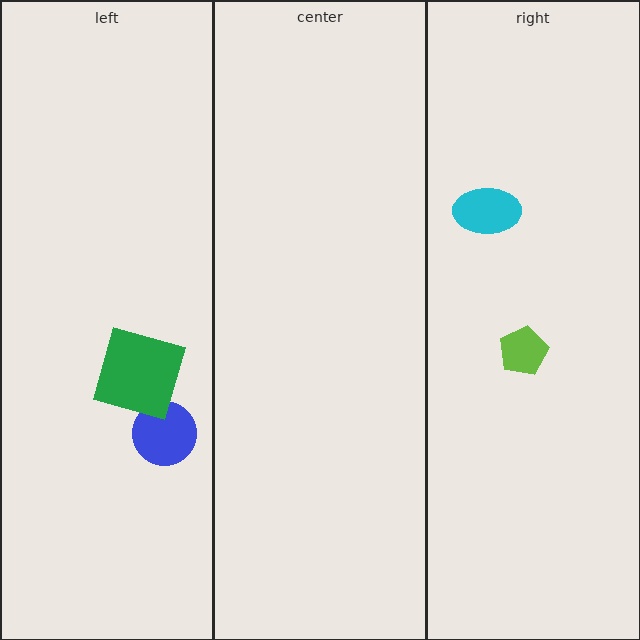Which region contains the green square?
The left region.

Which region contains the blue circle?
The left region.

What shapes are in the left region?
The blue circle, the green square.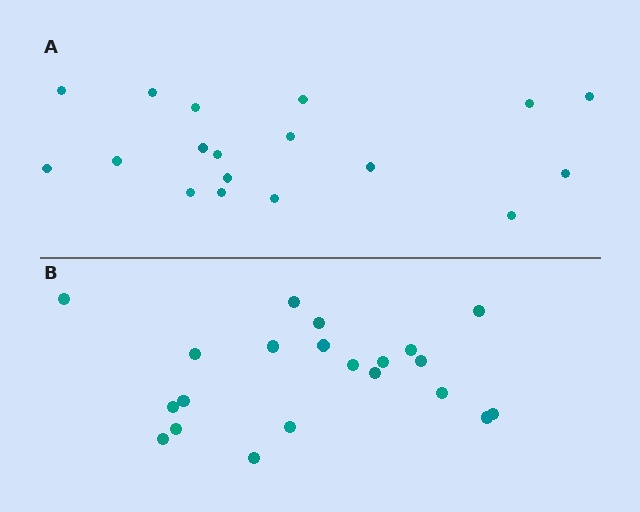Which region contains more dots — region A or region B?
Region B (the bottom region) has more dots.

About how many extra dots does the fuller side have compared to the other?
Region B has just a few more — roughly 2 or 3 more dots than region A.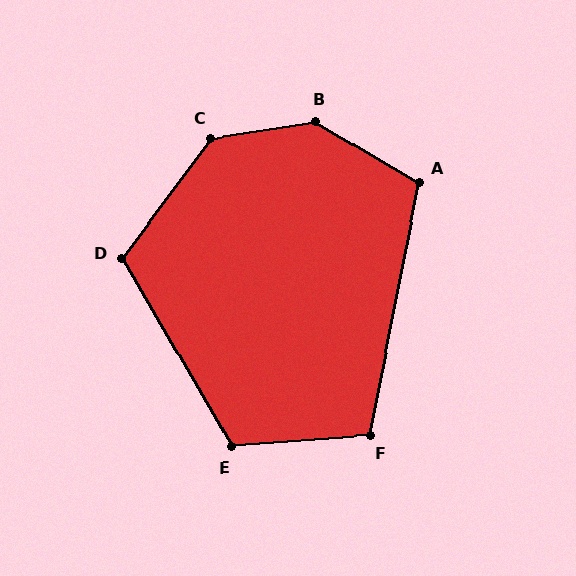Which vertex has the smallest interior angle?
F, at approximately 106 degrees.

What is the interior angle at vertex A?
Approximately 109 degrees (obtuse).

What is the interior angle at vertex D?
Approximately 113 degrees (obtuse).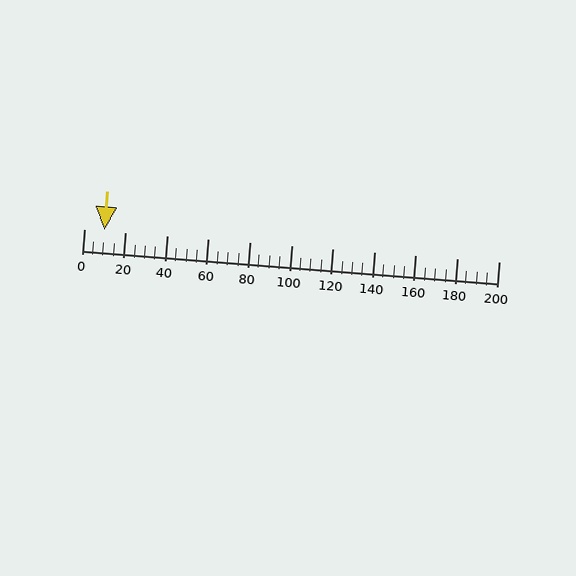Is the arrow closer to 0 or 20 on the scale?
The arrow is closer to 20.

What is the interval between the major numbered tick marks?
The major tick marks are spaced 20 units apart.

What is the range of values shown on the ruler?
The ruler shows values from 0 to 200.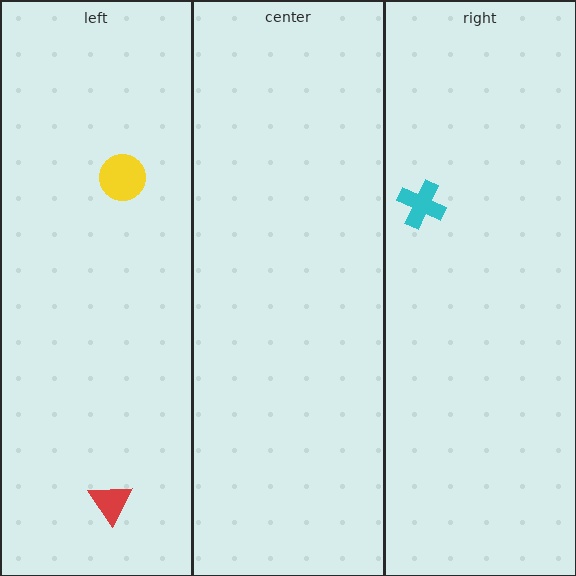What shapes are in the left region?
The red triangle, the yellow circle.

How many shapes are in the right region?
1.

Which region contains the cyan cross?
The right region.